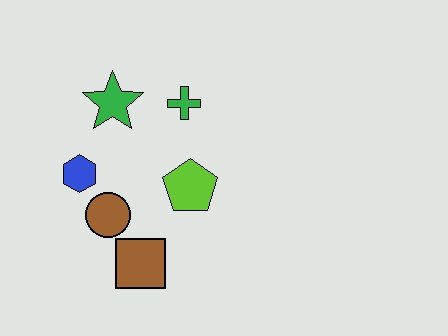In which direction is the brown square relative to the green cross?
The brown square is below the green cross.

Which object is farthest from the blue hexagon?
The green cross is farthest from the blue hexagon.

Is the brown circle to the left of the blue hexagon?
No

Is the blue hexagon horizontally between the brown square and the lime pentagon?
No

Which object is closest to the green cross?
The green star is closest to the green cross.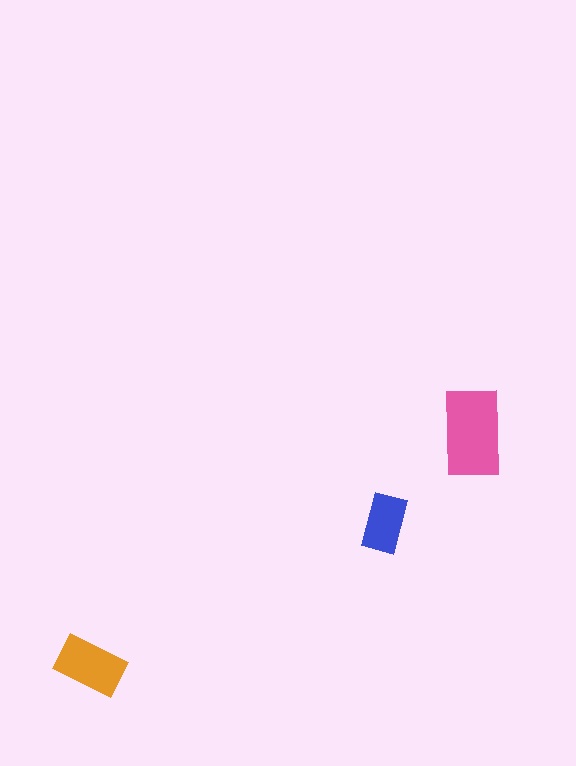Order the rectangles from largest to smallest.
the pink one, the orange one, the blue one.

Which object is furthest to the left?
The orange rectangle is leftmost.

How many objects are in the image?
There are 3 objects in the image.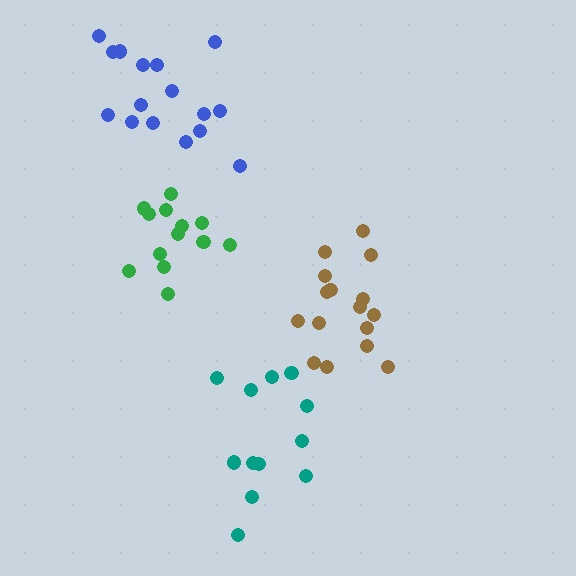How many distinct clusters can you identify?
There are 4 distinct clusters.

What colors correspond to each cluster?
The clusters are colored: green, brown, blue, teal.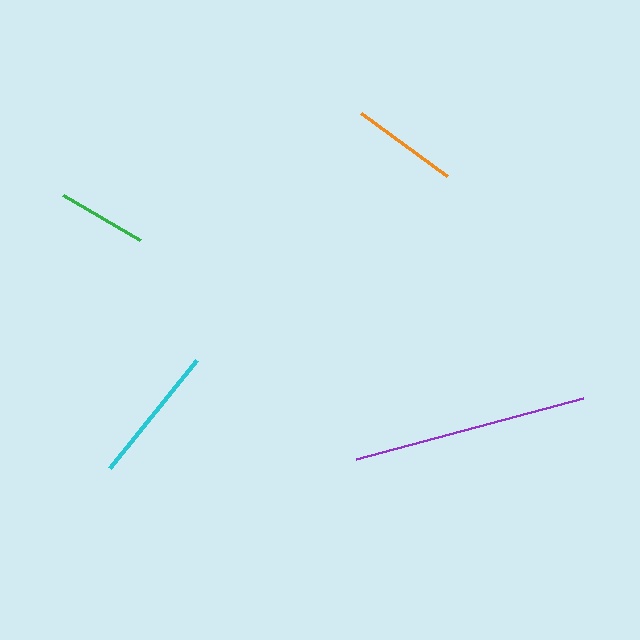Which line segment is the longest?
The purple line is the longest at approximately 235 pixels.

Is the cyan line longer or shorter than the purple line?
The purple line is longer than the cyan line.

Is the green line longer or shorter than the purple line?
The purple line is longer than the green line.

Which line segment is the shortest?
The green line is the shortest at approximately 89 pixels.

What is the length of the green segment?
The green segment is approximately 89 pixels long.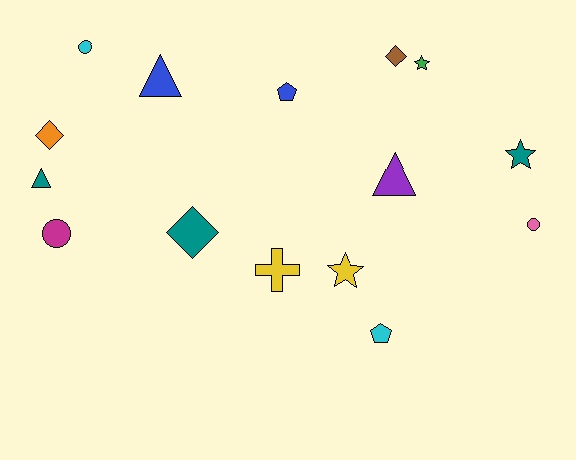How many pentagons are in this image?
There are 2 pentagons.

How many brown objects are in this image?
There is 1 brown object.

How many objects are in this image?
There are 15 objects.